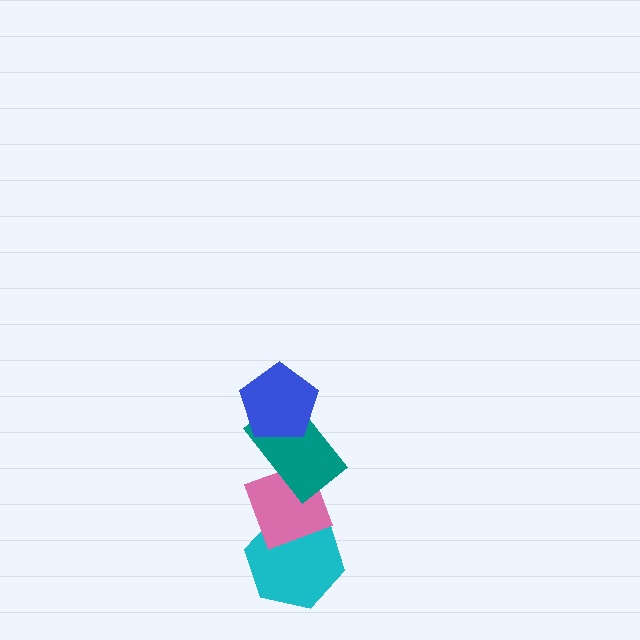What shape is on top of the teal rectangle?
The blue pentagon is on top of the teal rectangle.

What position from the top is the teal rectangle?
The teal rectangle is 2nd from the top.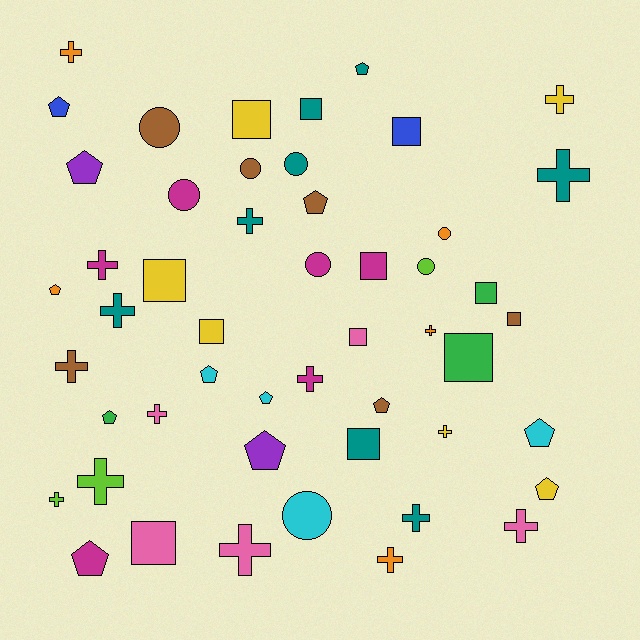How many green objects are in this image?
There are 3 green objects.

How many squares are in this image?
There are 12 squares.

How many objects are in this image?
There are 50 objects.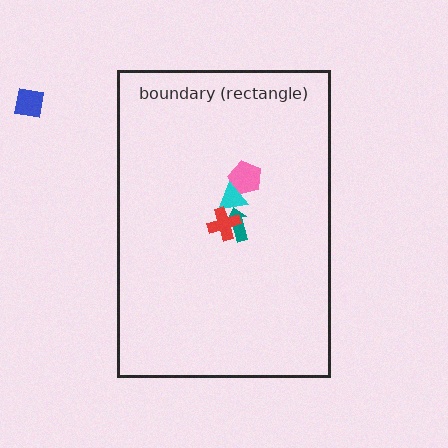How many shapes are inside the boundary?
4 inside, 1 outside.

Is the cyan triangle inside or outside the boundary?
Inside.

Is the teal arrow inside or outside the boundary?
Inside.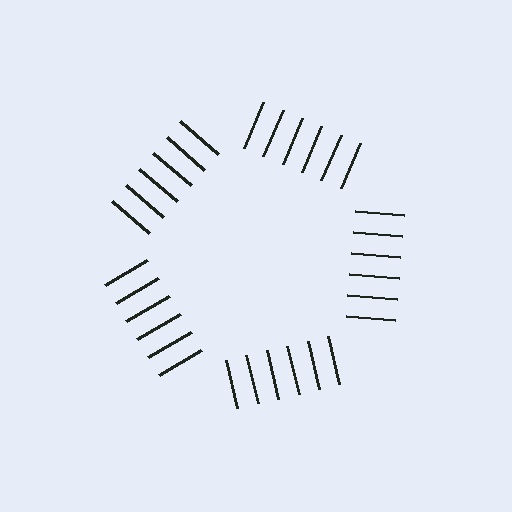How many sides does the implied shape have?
5 sides — the line-ends trace a pentagon.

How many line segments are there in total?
30 — 6 along each of the 5 edges.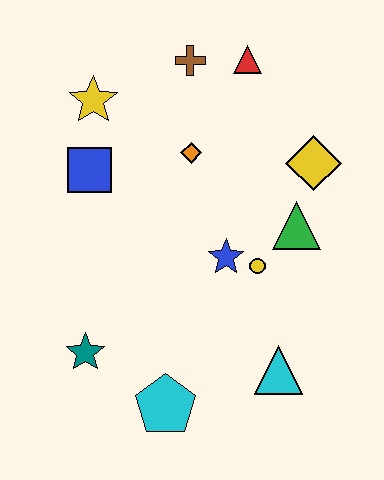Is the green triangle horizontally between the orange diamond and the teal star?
No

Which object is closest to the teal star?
The cyan pentagon is closest to the teal star.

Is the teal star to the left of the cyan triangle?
Yes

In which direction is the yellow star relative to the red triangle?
The yellow star is to the left of the red triangle.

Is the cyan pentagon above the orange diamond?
No